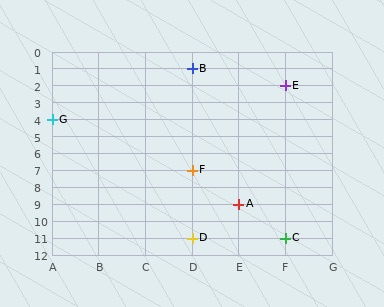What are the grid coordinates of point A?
Point A is at grid coordinates (E, 9).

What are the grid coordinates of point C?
Point C is at grid coordinates (F, 11).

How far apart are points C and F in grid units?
Points C and F are 2 columns and 4 rows apart (about 4.5 grid units diagonally).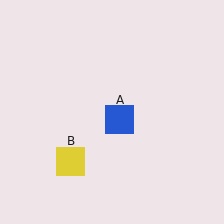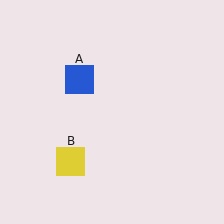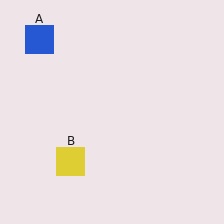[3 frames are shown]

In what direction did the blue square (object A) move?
The blue square (object A) moved up and to the left.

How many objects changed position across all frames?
1 object changed position: blue square (object A).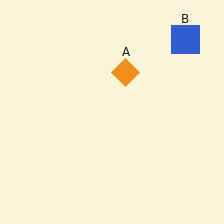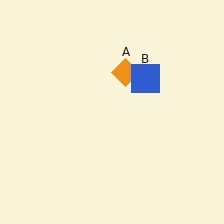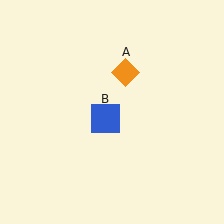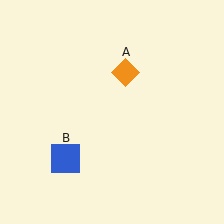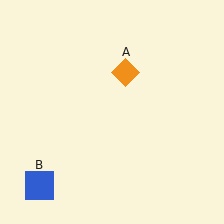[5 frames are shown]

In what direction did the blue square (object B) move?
The blue square (object B) moved down and to the left.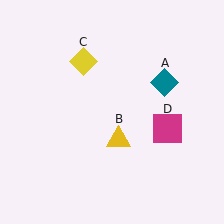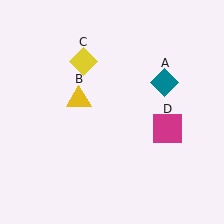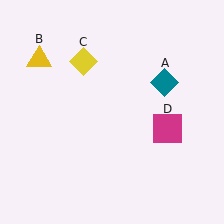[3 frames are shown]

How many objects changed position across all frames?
1 object changed position: yellow triangle (object B).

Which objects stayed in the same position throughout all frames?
Teal diamond (object A) and yellow diamond (object C) and magenta square (object D) remained stationary.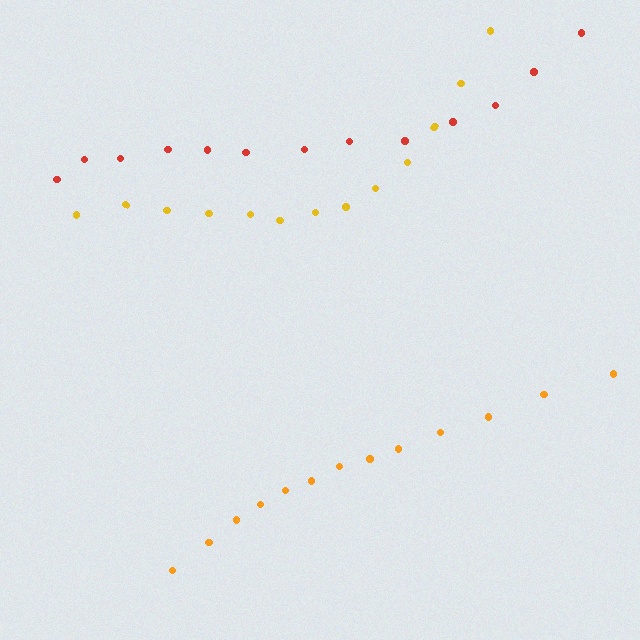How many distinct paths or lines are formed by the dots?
There are 3 distinct paths.